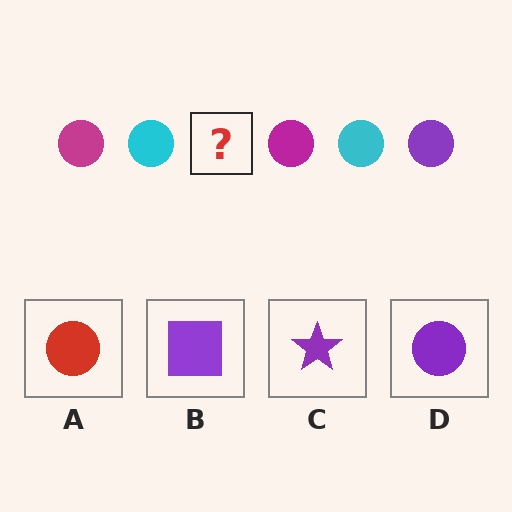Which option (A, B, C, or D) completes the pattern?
D.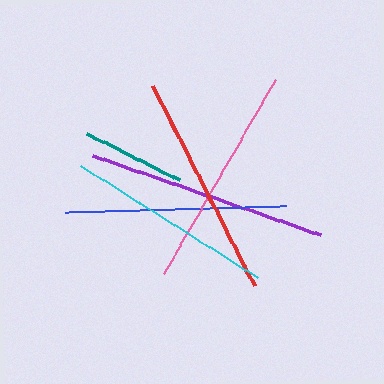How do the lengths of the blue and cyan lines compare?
The blue and cyan lines are approximately the same length.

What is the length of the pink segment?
The pink segment is approximately 224 pixels long.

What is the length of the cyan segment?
The cyan segment is approximately 209 pixels long.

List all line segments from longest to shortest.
From longest to shortest: purple, red, pink, blue, cyan, teal.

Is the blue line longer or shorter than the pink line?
The pink line is longer than the blue line.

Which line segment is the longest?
The purple line is the longest at approximately 241 pixels.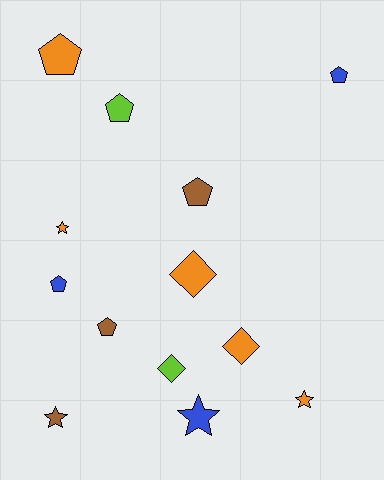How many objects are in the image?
There are 13 objects.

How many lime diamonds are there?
There is 1 lime diamond.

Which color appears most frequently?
Orange, with 5 objects.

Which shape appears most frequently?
Pentagon, with 6 objects.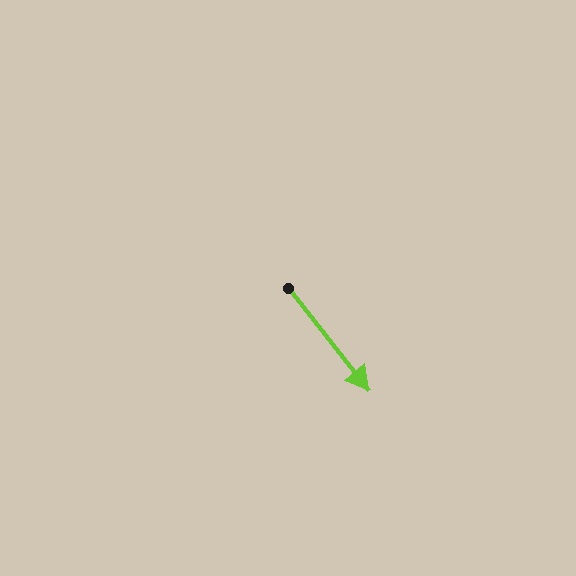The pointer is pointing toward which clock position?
Roughly 5 o'clock.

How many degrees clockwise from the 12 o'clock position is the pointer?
Approximately 142 degrees.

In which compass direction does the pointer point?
Southeast.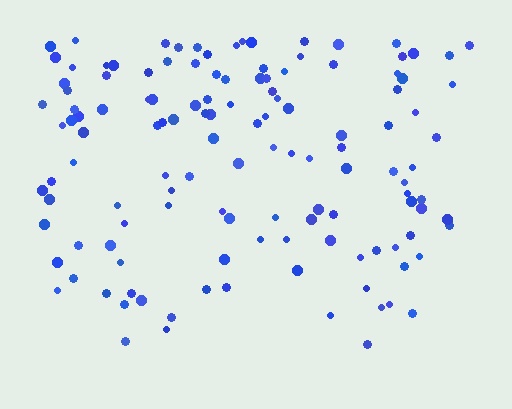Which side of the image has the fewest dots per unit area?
The bottom.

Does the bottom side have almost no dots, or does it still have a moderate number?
Still a moderate number, just noticeably fewer than the top.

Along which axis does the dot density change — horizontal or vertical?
Vertical.